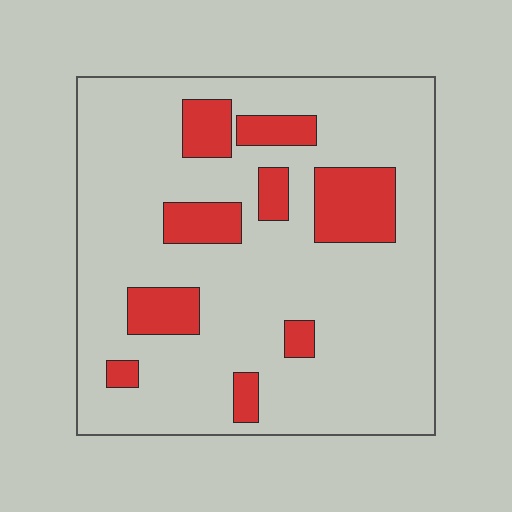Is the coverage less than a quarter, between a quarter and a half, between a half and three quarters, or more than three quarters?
Less than a quarter.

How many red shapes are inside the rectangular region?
9.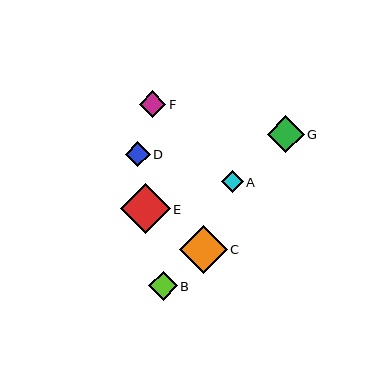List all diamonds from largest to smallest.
From largest to smallest: E, C, G, B, F, D, A.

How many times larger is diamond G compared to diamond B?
Diamond G is approximately 1.3 times the size of diamond B.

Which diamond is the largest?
Diamond E is the largest with a size of approximately 50 pixels.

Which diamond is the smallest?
Diamond A is the smallest with a size of approximately 22 pixels.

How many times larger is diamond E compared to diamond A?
Diamond E is approximately 2.3 times the size of diamond A.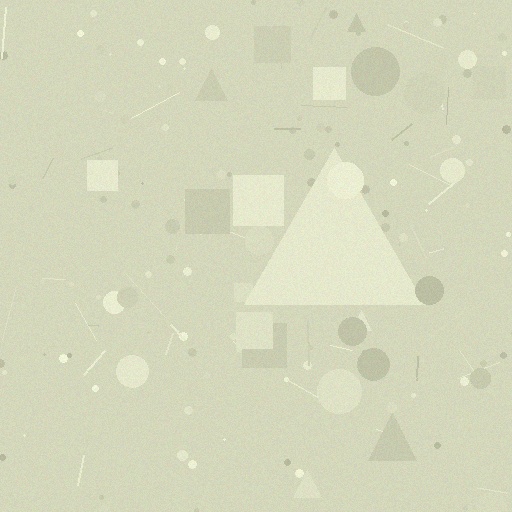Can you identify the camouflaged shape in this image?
The camouflaged shape is a triangle.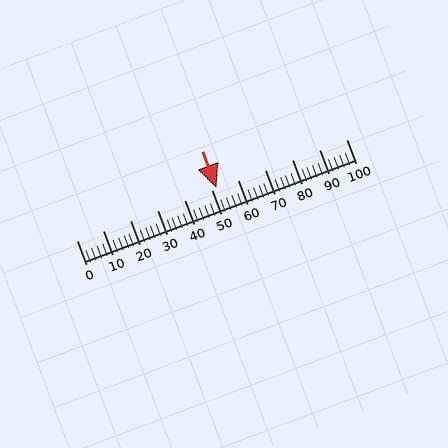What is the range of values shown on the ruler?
The ruler shows values from 0 to 100.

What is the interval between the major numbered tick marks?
The major tick marks are spaced 10 units apart.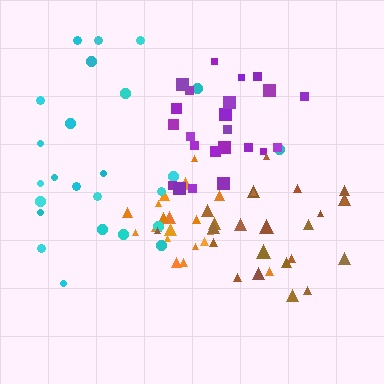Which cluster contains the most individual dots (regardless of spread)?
Cyan (25).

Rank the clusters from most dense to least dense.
purple, orange, brown, cyan.